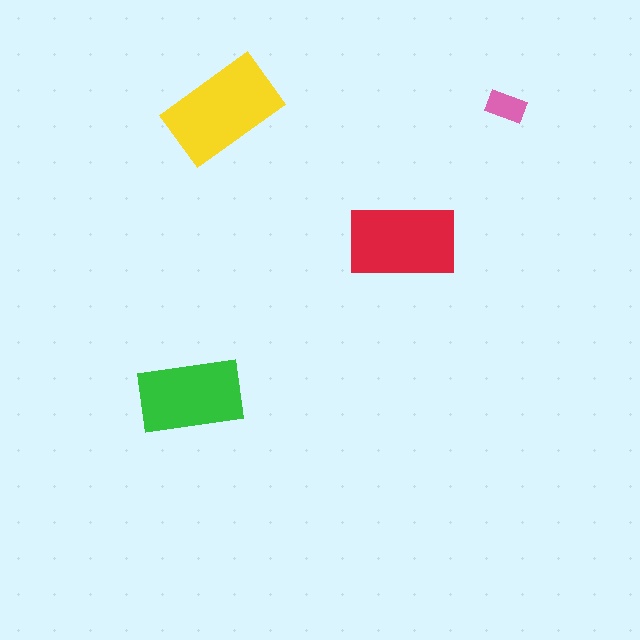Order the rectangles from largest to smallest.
the yellow one, the red one, the green one, the pink one.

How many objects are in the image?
There are 4 objects in the image.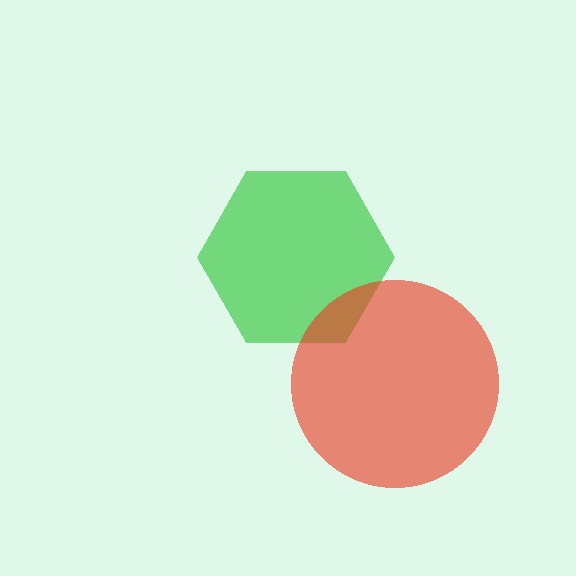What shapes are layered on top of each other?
The layered shapes are: a green hexagon, a red circle.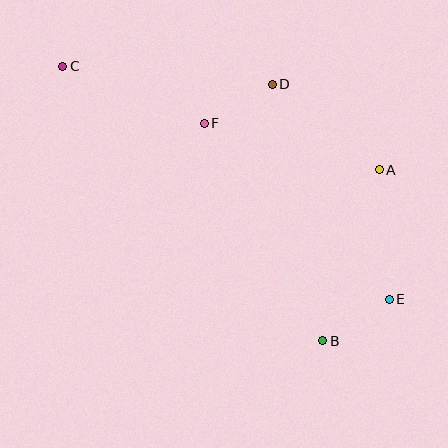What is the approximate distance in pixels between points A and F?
The distance between A and F is approximately 181 pixels.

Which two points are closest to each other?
Points B and E are closest to each other.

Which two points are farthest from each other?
Points C and E are farthest from each other.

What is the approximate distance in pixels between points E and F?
The distance between E and F is approximately 255 pixels.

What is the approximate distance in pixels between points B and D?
The distance between B and D is approximately 262 pixels.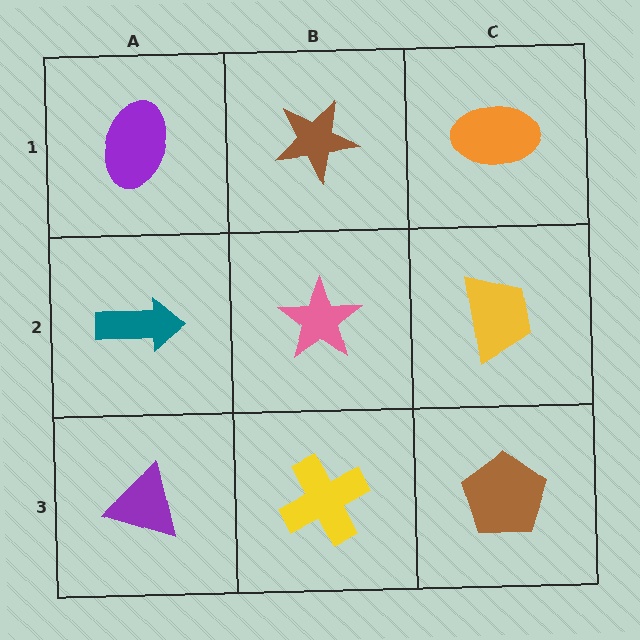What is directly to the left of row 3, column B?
A purple triangle.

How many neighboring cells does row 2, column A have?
3.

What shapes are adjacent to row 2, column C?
An orange ellipse (row 1, column C), a brown pentagon (row 3, column C), a pink star (row 2, column B).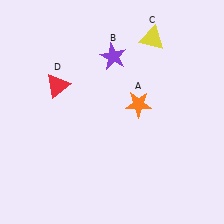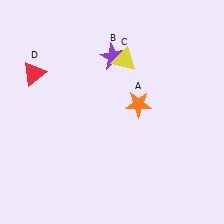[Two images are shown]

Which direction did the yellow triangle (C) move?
The yellow triangle (C) moved left.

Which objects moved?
The objects that moved are: the yellow triangle (C), the red triangle (D).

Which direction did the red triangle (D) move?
The red triangle (D) moved left.